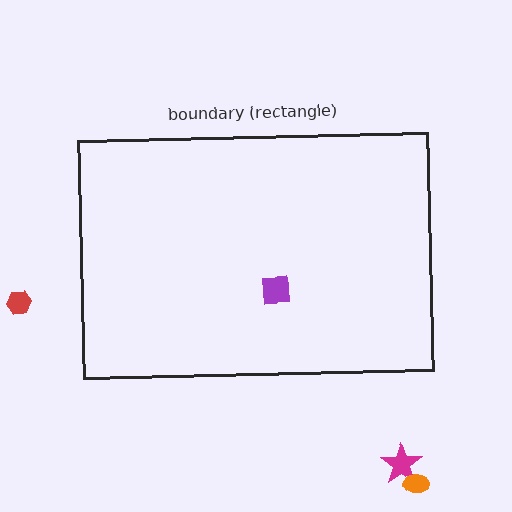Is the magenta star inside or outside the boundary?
Outside.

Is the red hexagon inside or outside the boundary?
Outside.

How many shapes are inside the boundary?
1 inside, 3 outside.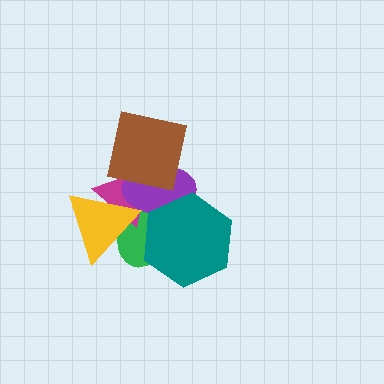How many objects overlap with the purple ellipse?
5 objects overlap with the purple ellipse.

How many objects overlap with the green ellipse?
4 objects overlap with the green ellipse.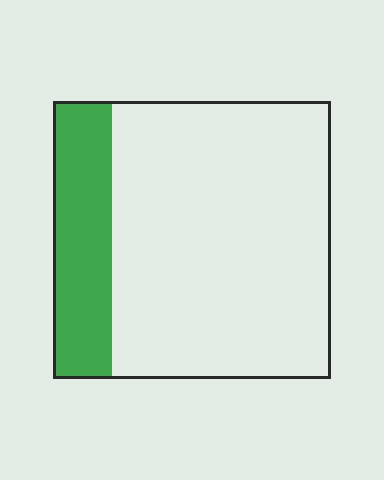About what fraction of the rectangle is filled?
About one fifth (1/5).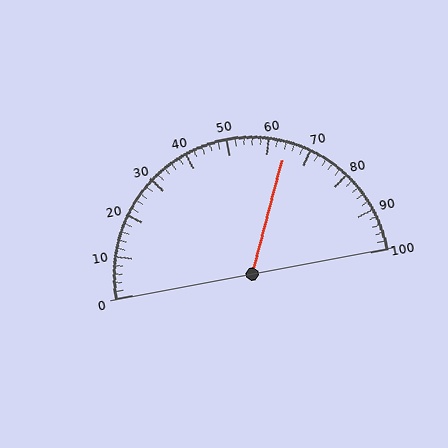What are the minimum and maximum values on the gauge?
The gauge ranges from 0 to 100.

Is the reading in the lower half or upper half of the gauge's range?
The reading is in the upper half of the range (0 to 100).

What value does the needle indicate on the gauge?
The needle indicates approximately 64.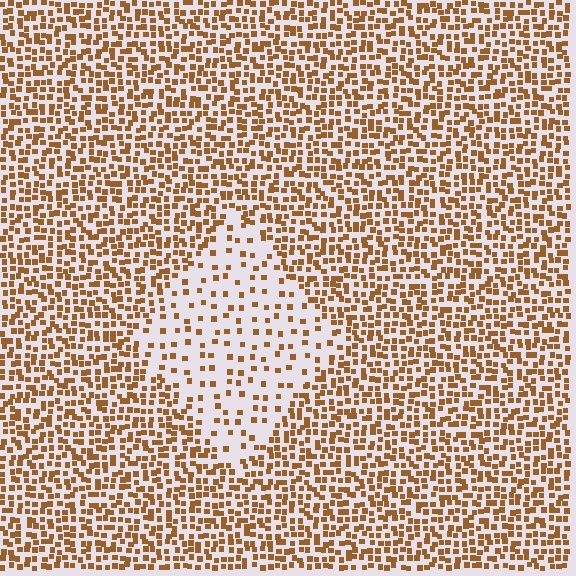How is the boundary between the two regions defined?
The boundary is defined by a change in element density (approximately 2.8x ratio). All elements are the same color, size, and shape.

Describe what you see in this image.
The image contains small brown elements arranged at two different densities. A diamond-shaped region is visible where the elements are less densely packed than the surrounding area.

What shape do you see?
I see a diamond.